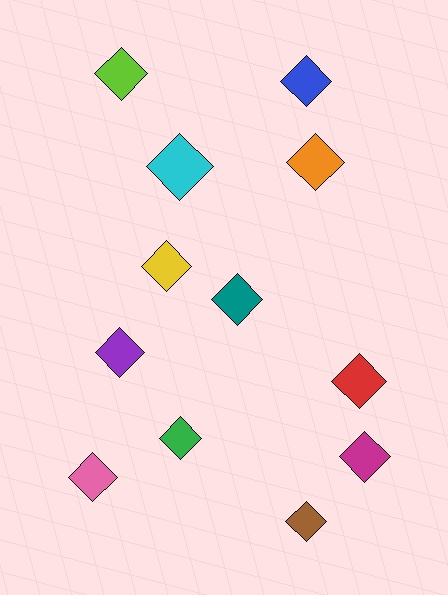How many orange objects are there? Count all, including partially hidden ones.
There is 1 orange object.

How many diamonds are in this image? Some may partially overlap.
There are 12 diamonds.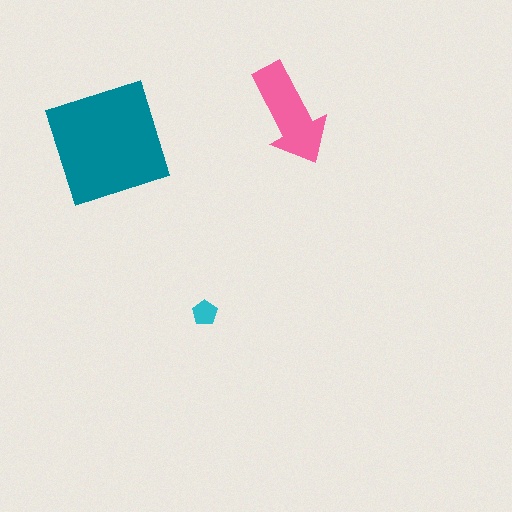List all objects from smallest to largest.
The cyan pentagon, the pink arrow, the teal square.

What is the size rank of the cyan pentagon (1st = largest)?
3rd.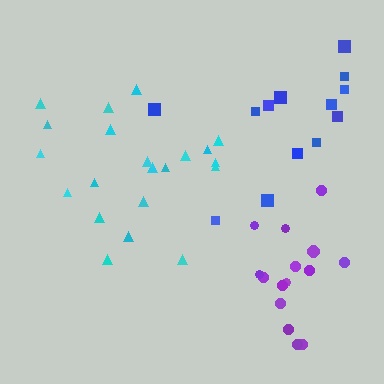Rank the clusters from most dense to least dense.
purple, cyan, blue.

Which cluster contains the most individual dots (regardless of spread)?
Cyan (21).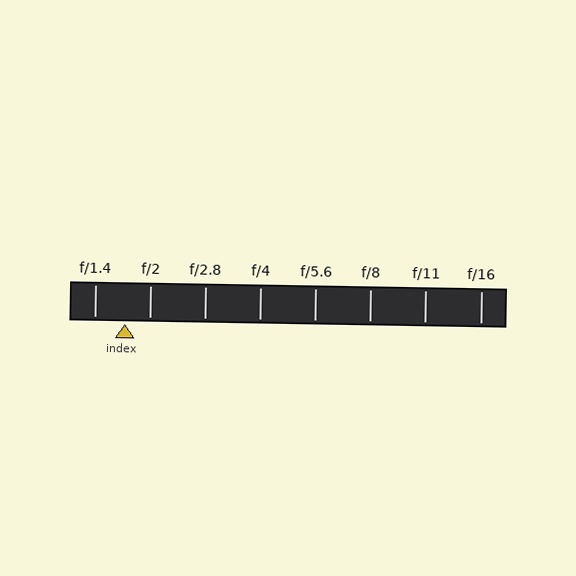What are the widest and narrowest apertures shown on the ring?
The widest aperture shown is f/1.4 and the narrowest is f/16.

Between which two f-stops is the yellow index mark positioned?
The index mark is between f/1.4 and f/2.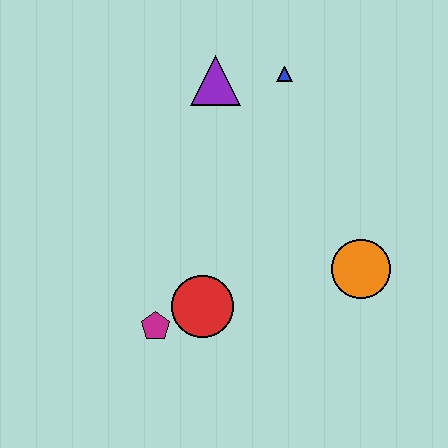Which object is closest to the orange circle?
The red circle is closest to the orange circle.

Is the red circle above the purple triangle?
No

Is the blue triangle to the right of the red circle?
Yes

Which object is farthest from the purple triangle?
The magenta pentagon is farthest from the purple triangle.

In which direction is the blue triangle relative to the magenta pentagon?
The blue triangle is above the magenta pentagon.